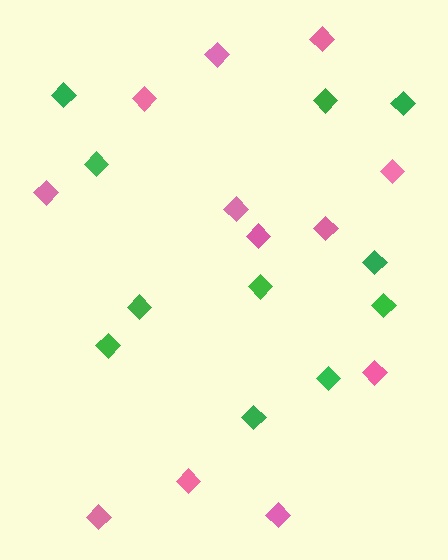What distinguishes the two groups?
There are 2 groups: one group of green diamonds (11) and one group of pink diamonds (12).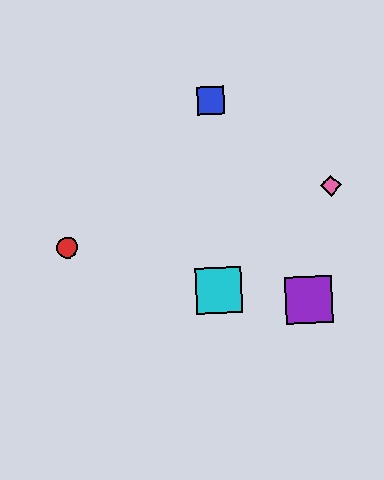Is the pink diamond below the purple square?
No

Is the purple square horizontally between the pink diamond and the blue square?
Yes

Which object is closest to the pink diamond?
The purple square is closest to the pink diamond.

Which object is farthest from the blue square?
The purple square is farthest from the blue square.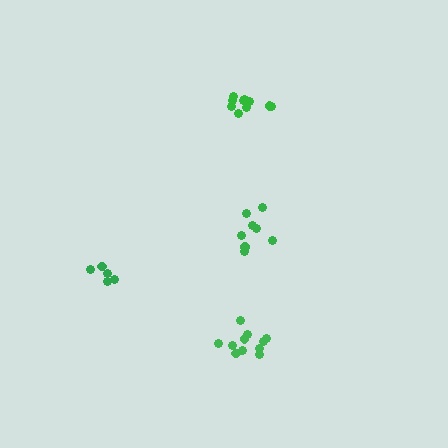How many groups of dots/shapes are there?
There are 4 groups.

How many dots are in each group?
Group 1: 8 dots, Group 2: 11 dots, Group 3: 11 dots, Group 4: 5 dots (35 total).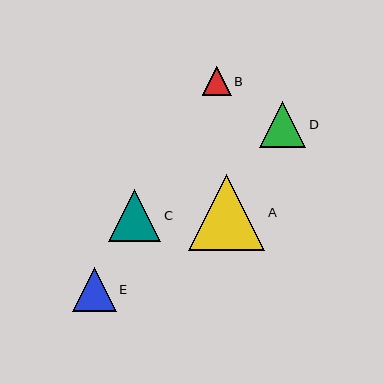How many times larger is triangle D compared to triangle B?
Triangle D is approximately 1.6 times the size of triangle B.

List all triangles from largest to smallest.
From largest to smallest: A, C, D, E, B.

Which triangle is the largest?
Triangle A is the largest with a size of approximately 76 pixels.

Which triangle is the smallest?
Triangle B is the smallest with a size of approximately 29 pixels.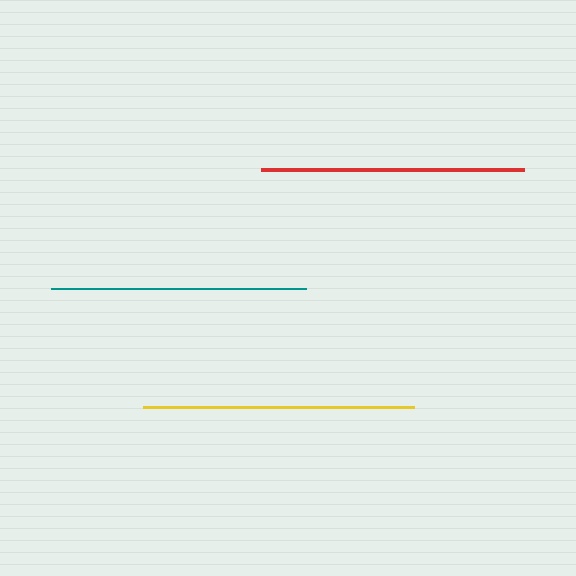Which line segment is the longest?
The yellow line is the longest at approximately 271 pixels.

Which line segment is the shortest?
The teal line is the shortest at approximately 255 pixels.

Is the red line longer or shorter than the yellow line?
The yellow line is longer than the red line.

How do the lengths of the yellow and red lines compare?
The yellow and red lines are approximately the same length.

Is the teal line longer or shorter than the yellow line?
The yellow line is longer than the teal line.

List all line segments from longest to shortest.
From longest to shortest: yellow, red, teal.